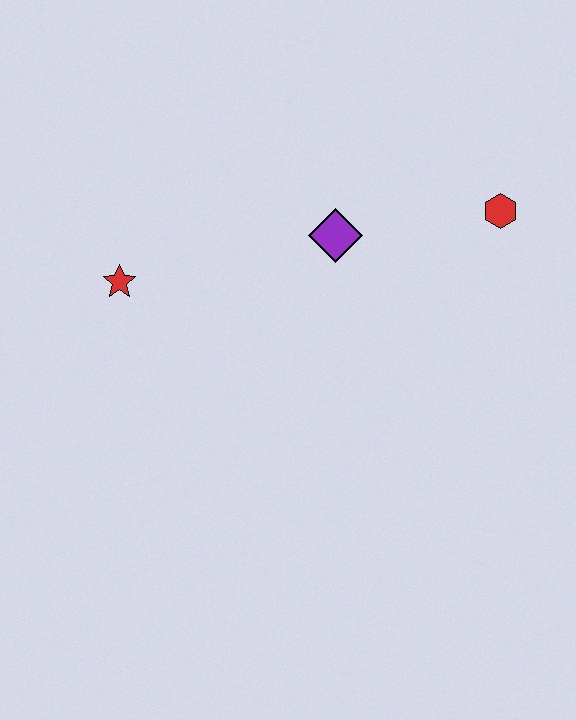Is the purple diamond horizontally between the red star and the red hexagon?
Yes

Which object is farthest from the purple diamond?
The red star is farthest from the purple diamond.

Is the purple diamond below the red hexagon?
Yes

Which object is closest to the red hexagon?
The purple diamond is closest to the red hexagon.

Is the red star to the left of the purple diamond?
Yes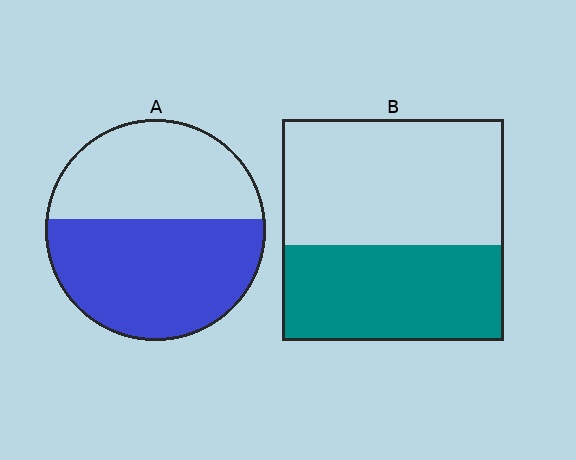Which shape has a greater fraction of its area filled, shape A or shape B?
Shape A.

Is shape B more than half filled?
No.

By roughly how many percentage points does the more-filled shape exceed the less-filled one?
By roughly 15 percentage points (A over B).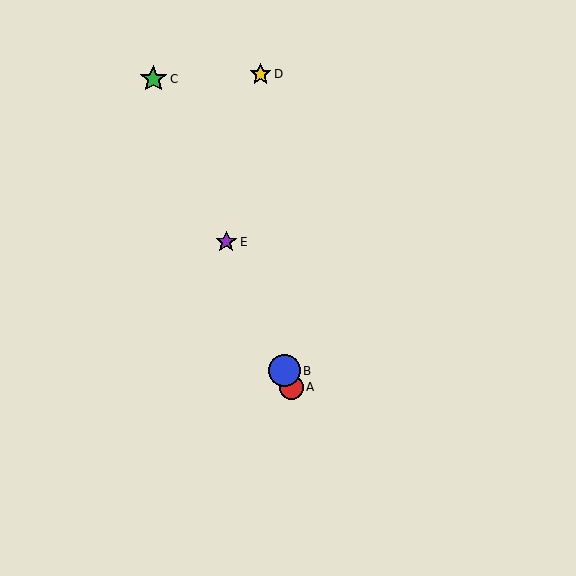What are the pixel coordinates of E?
Object E is at (226, 242).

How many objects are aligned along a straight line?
4 objects (A, B, C, E) are aligned along a straight line.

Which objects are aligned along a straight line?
Objects A, B, C, E are aligned along a straight line.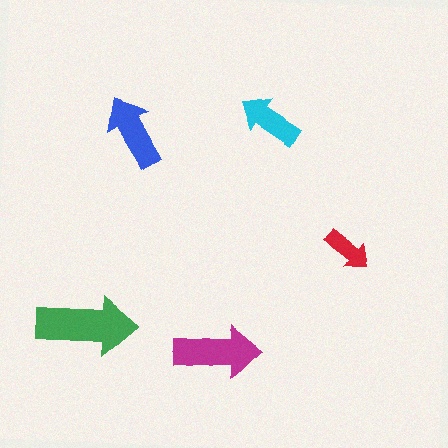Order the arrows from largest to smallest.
the green one, the magenta one, the blue one, the cyan one, the red one.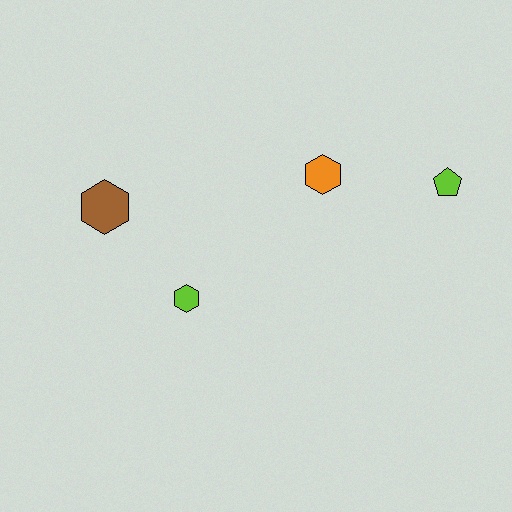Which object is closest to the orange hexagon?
The lime pentagon is closest to the orange hexagon.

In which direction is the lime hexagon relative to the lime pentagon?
The lime hexagon is to the left of the lime pentagon.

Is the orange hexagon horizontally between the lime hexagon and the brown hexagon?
No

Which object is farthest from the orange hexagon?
The brown hexagon is farthest from the orange hexagon.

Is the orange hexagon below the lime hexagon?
No